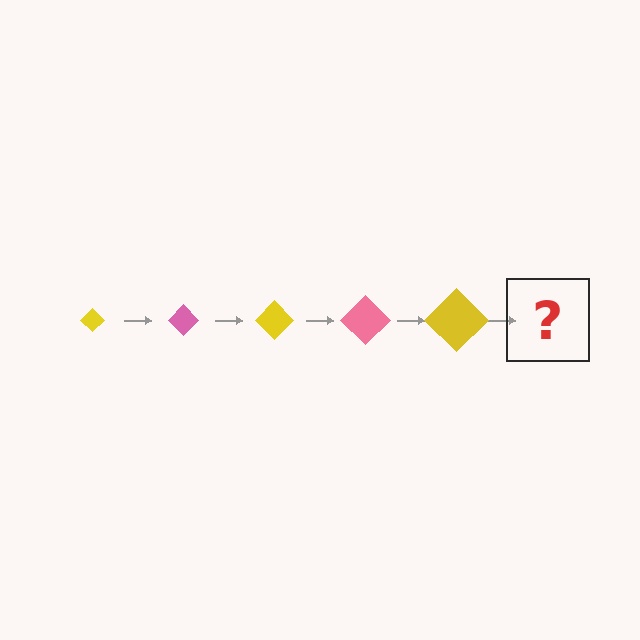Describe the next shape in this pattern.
It should be a pink diamond, larger than the previous one.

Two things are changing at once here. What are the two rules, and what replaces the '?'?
The two rules are that the diamond grows larger each step and the color cycles through yellow and pink. The '?' should be a pink diamond, larger than the previous one.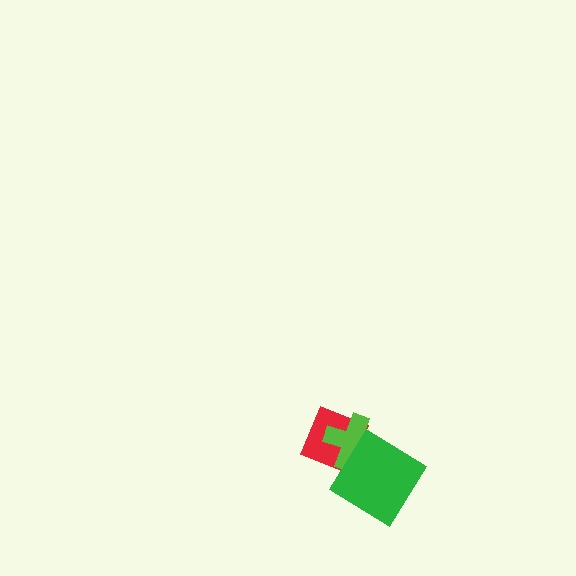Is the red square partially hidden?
Yes, it is partially covered by another shape.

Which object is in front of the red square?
The lime cross is in front of the red square.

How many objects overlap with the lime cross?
2 objects overlap with the lime cross.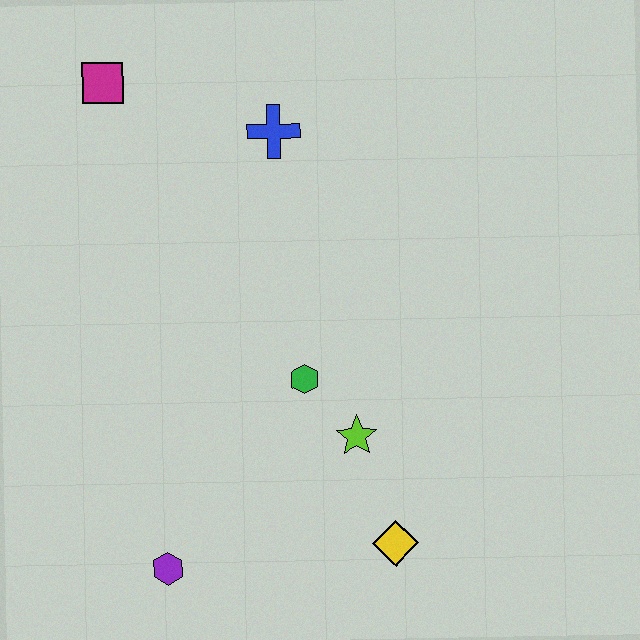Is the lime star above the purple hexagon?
Yes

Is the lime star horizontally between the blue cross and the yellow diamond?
Yes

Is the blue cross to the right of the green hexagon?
No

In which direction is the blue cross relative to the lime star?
The blue cross is above the lime star.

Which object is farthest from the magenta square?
The yellow diamond is farthest from the magenta square.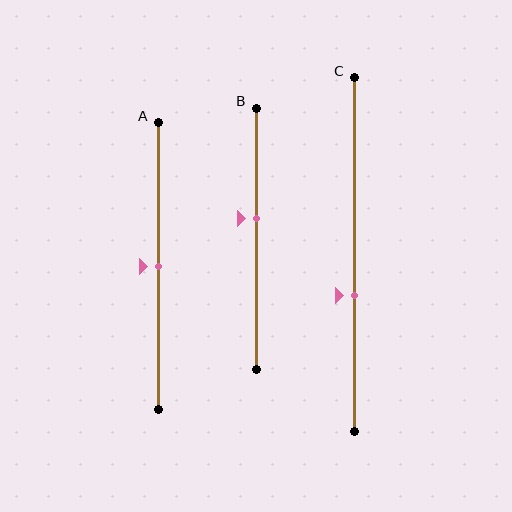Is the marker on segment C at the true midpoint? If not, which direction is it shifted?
No, the marker on segment C is shifted downward by about 12% of the segment length.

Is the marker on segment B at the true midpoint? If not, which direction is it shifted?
No, the marker on segment B is shifted upward by about 8% of the segment length.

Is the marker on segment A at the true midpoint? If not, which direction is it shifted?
Yes, the marker on segment A is at the true midpoint.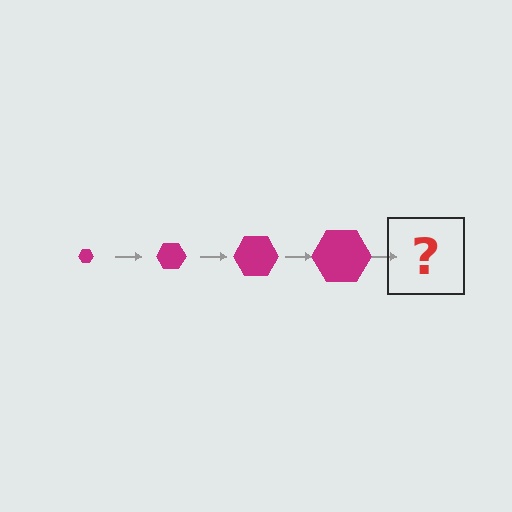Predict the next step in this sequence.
The next step is a magenta hexagon, larger than the previous one.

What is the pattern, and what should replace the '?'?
The pattern is that the hexagon gets progressively larger each step. The '?' should be a magenta hexagon, larger than the previous one.